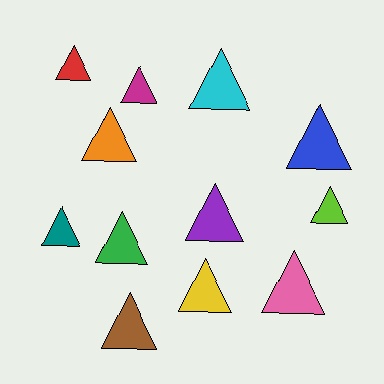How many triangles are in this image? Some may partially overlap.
There are 12 triangles.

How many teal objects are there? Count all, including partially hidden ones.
There is 1 teal object.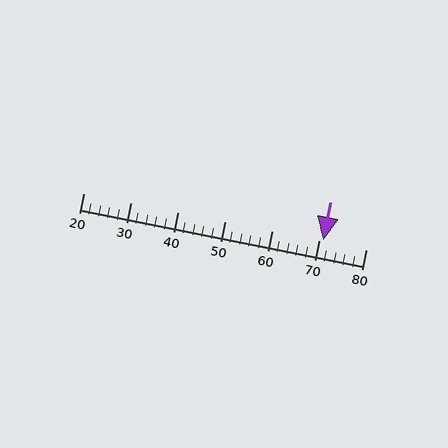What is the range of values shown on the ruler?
The ruler shows values from 20 to 80.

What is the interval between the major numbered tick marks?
The major tick marks are spaced 10 units apart.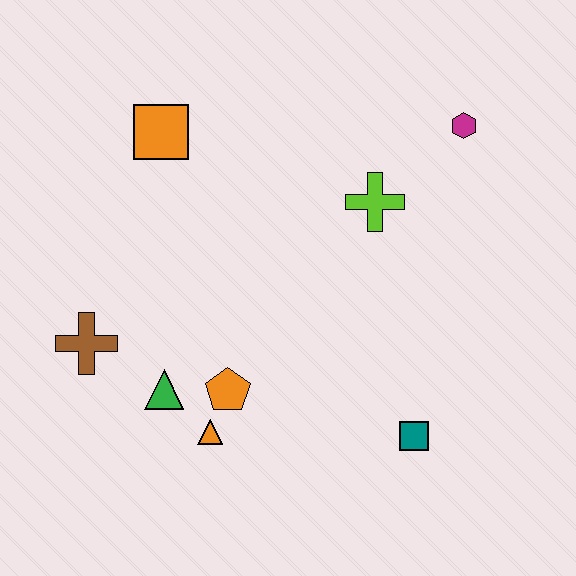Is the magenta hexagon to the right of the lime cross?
Yes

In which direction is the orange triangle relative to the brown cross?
The orange triangle is to the right of the brown cross.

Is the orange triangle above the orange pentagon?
No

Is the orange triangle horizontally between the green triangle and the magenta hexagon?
Yes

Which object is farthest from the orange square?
The teal square is farthest from the orange square.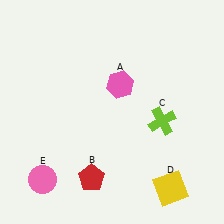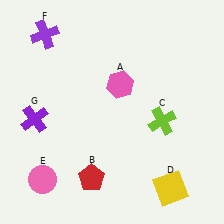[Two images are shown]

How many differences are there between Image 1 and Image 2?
There are 2 differences between the two images.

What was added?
A purple cross (F), a purple cross (G) were added in Image 2.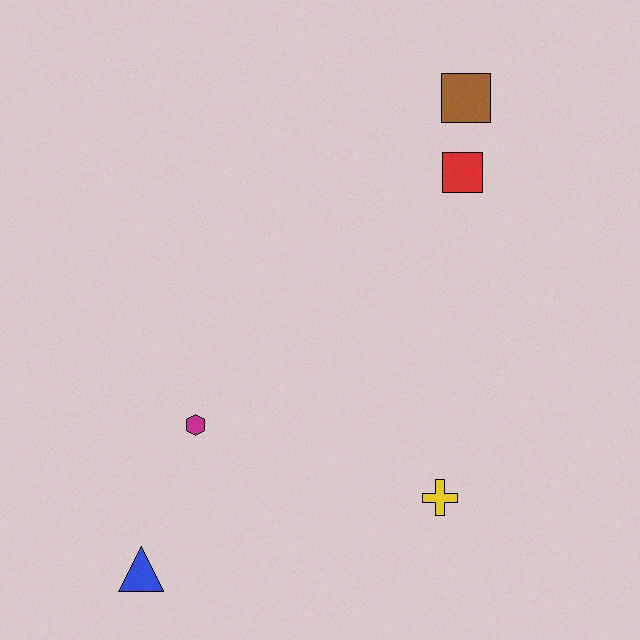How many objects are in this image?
There are 5 objects.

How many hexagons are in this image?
There is 1 hexagon.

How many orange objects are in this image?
There are no orange objects.